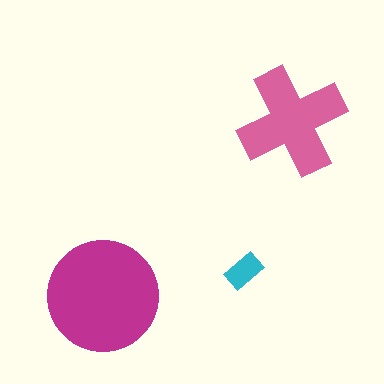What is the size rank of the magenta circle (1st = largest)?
1st.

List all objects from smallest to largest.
The cyan rectangle, the pink cross, the magenta circle.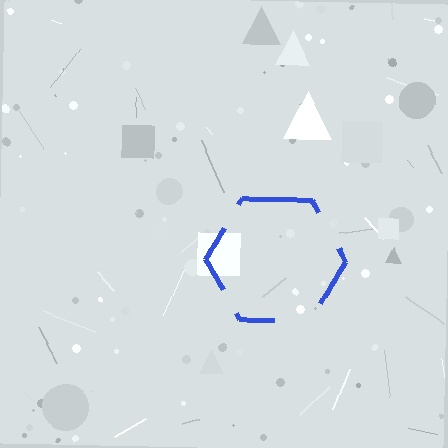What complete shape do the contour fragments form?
The contour fragments form a hexagon.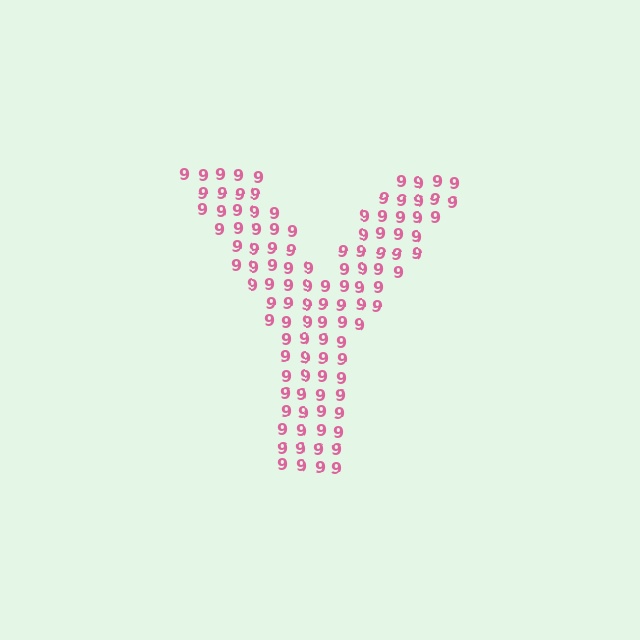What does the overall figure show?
The overall figure shows the letter Y.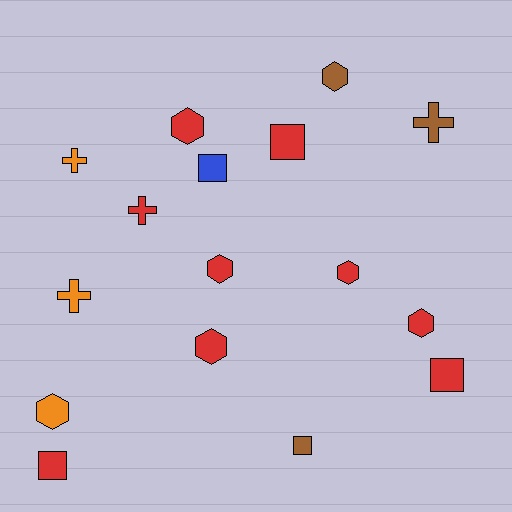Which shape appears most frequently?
Hexagon, with 7 objects.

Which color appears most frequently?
Red, with 9 objects.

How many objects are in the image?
There are 16 objects.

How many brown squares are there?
There is 1 brown square.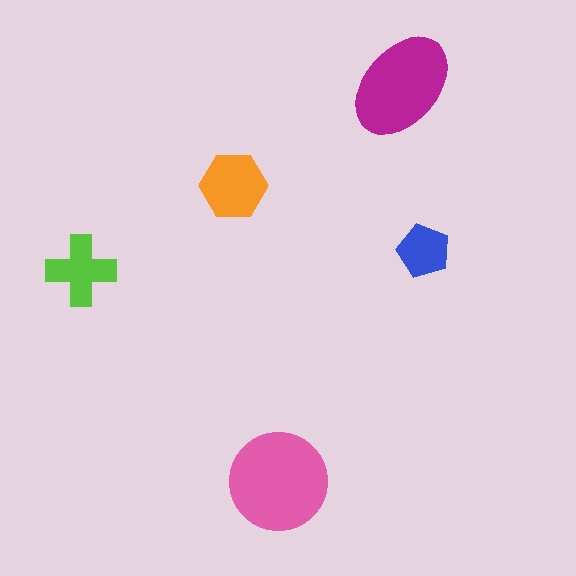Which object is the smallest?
The blue pentagon.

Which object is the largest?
The pink circle.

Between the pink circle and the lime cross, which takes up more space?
The pink circle.